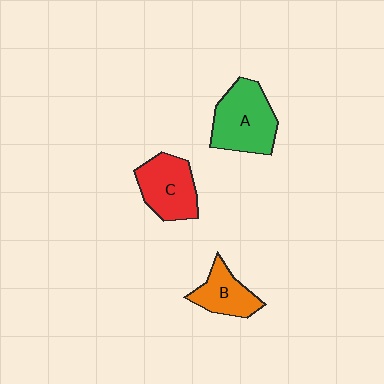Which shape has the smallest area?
Shape B (orange).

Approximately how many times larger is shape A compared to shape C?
Approximately 1.2 times.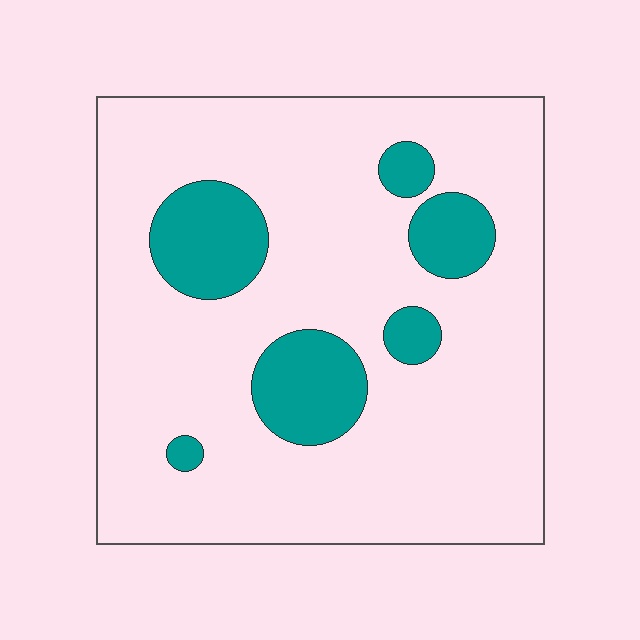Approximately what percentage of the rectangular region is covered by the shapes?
Approximately 15%.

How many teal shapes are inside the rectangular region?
6.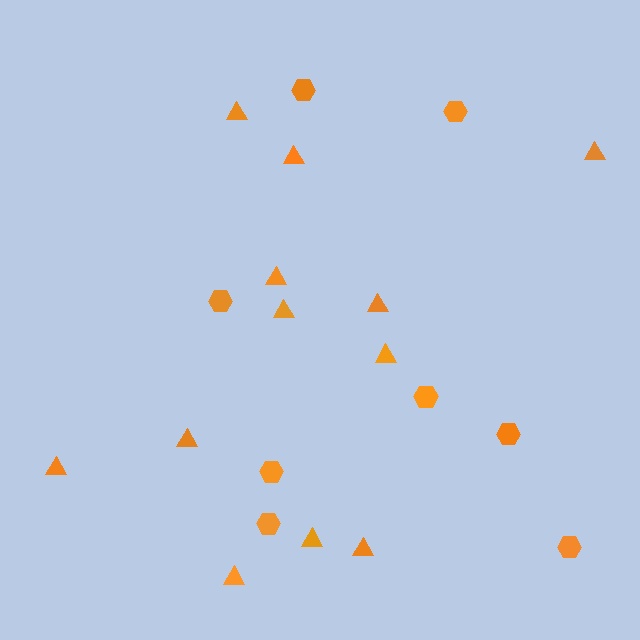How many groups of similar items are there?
There are 2 groups: one group of triangles (12) and one group of hexagons (8).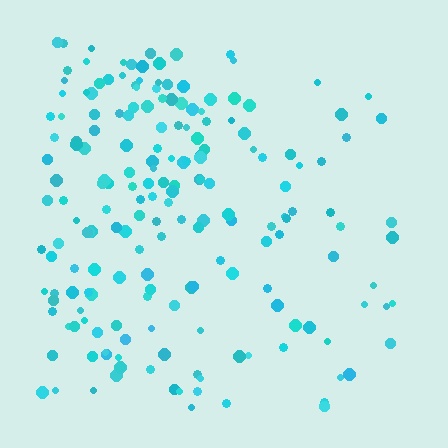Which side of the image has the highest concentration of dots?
The left.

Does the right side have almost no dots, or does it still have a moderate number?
Still a moderate number, just noticeably fewer than the left.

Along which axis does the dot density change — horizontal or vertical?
Horizontal.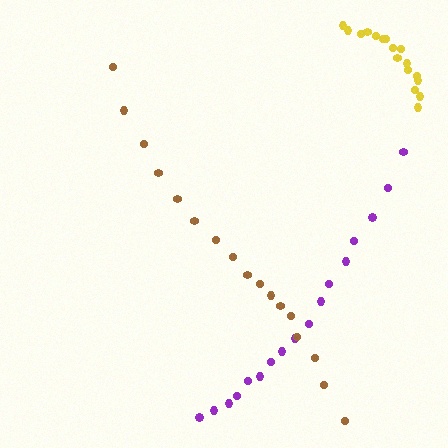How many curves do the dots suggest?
There are 3 distinct paths.